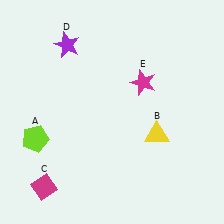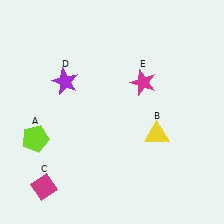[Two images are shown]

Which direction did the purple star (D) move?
The purple star (D) moved down.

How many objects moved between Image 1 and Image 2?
1 object moved between the two images.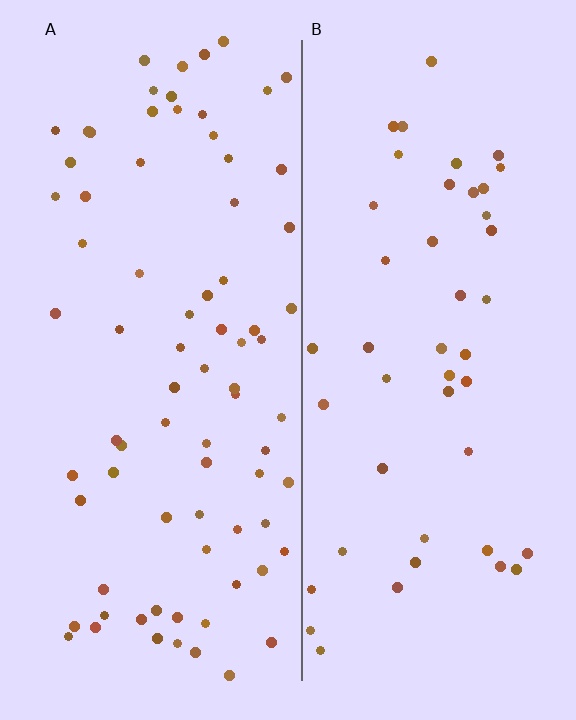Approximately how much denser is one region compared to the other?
Approximately 1.7× — region A over region B.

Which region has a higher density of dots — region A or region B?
A (the left).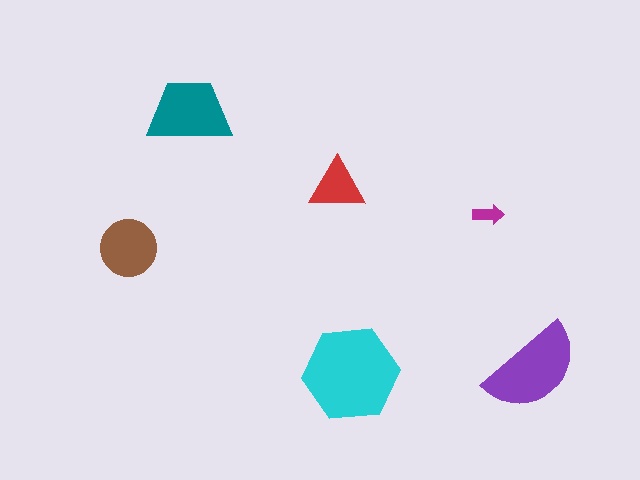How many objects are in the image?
There are 6 objects in the image.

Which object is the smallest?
The magenta arrow.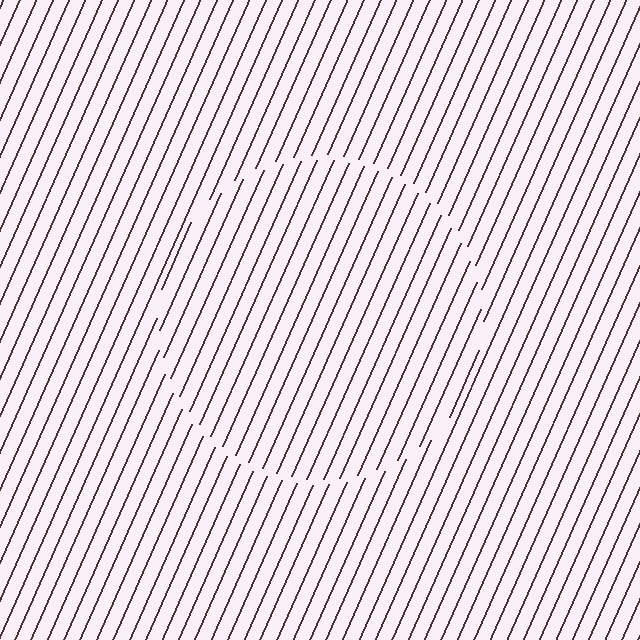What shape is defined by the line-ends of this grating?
An illusory circle. The interior of the shape contains the same grating, shifted by half a period — the contour is defined by the phase discontinuity where line-ends from the inner and outer gratings abut.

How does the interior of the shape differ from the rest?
The interior of the shape contains the same grating, shifted by half a period — the contour is defined by the phase discontinuity where line-ends from the inner and outer gratings abut.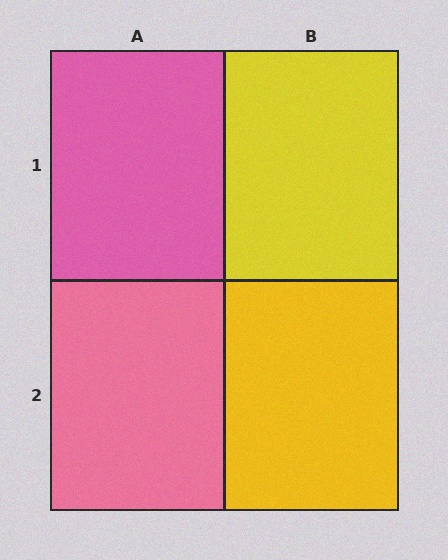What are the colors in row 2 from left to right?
Pink, yellow.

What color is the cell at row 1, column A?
Pink.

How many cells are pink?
2 cells are pink.